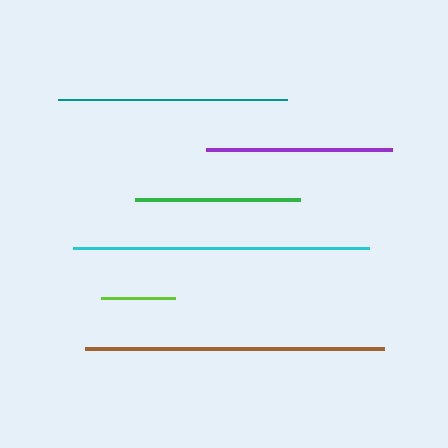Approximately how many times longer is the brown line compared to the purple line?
The brown line is approximately 1.6 times the length of the purple line.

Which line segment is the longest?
The brown line is the longest at approximately 299 pixels.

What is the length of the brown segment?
The brown segment is approximately 299 pixels long.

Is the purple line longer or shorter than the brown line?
The brown line is longer than the purple line.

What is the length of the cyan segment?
The cyan segment is approximately 296 pixels long.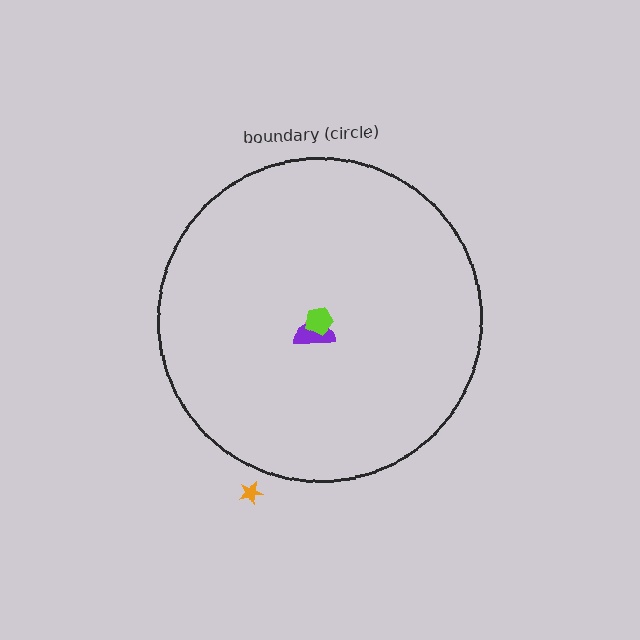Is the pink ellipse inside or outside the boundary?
Inside.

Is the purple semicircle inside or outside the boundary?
Inside.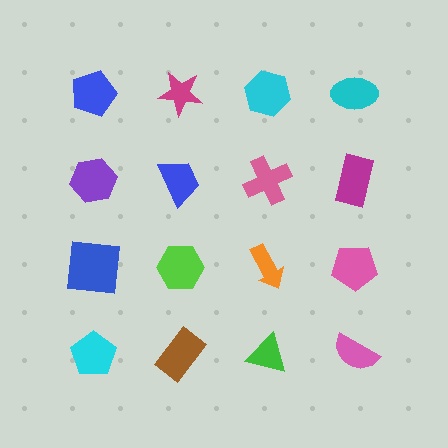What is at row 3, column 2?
A lime hexagon.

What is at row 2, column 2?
A blue trapezoid.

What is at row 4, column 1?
A cyan pentagon.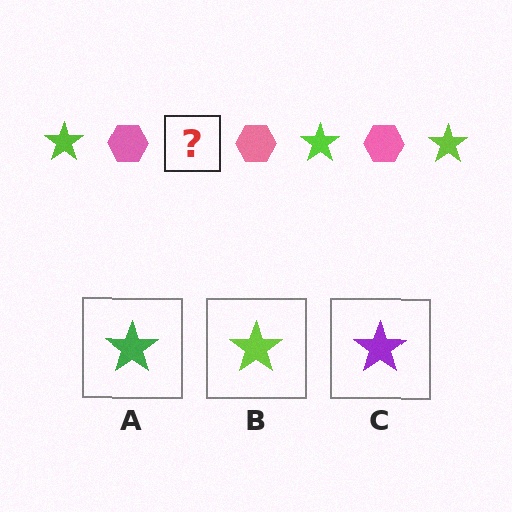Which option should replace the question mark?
Option B.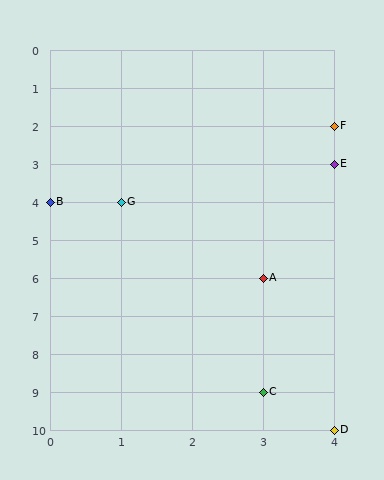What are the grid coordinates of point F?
Point F is at grid coordinates (4, 2).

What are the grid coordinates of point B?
Point B is at grid coordinates (0, 4).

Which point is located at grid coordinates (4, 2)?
Point F is at (4, 2).